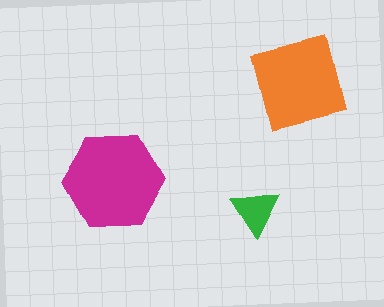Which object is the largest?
The magenta hexagon.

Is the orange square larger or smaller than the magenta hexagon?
Smaller.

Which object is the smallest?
The green triangle.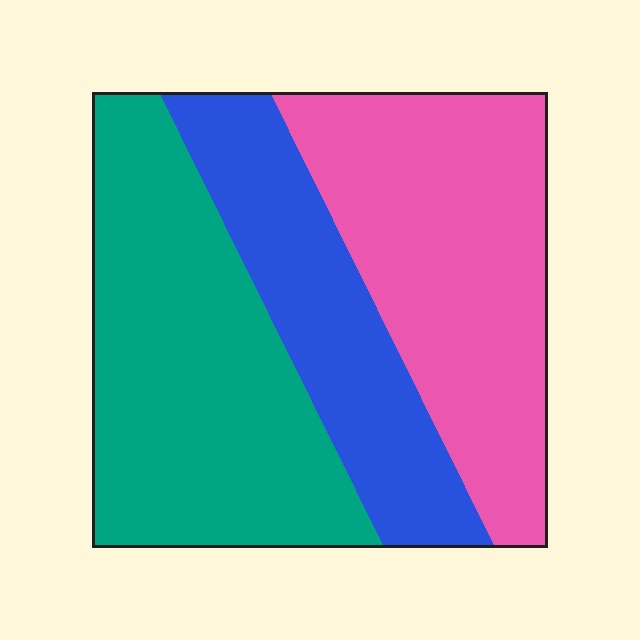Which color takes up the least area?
Blue, at roughly 25%.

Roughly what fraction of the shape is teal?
Teal covers roughly 40% of the shape.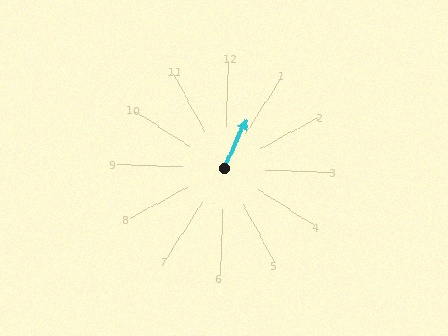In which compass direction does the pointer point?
North.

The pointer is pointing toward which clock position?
Roughly 1 o'clock.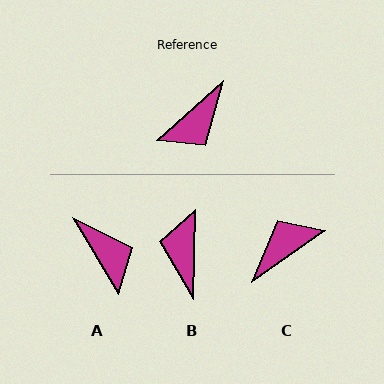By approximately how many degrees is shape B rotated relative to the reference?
Approximately 133 degrees clockwise.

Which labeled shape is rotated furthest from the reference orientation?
C, about 173 degrees away.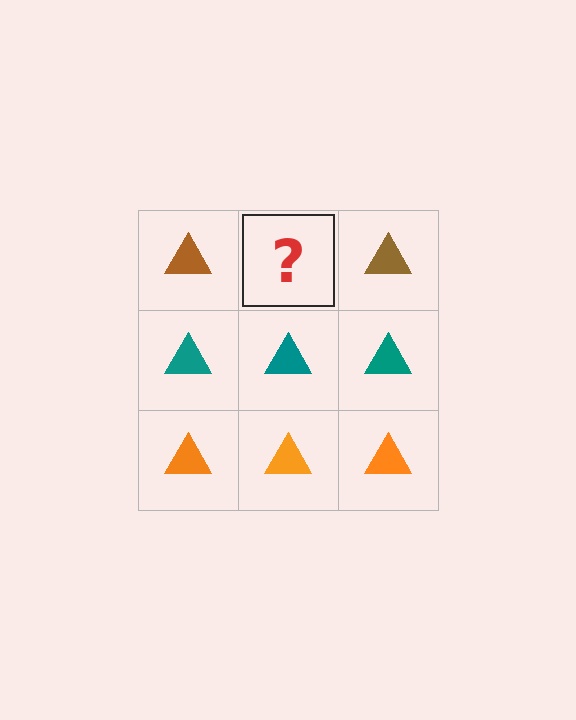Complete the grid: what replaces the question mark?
The question mark should be replaced with a brown triangle.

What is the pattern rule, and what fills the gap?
The rule is that each row has a consistent color. The gap should be filled with a brown triangle.